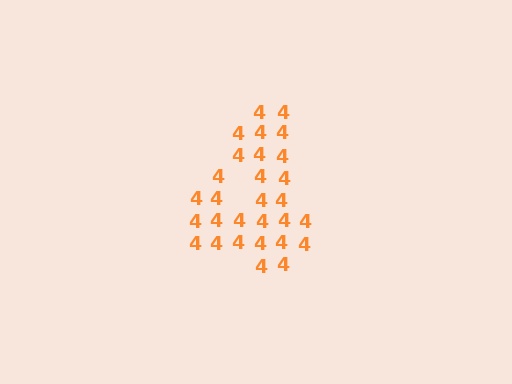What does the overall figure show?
The overall figure shows the digit 4.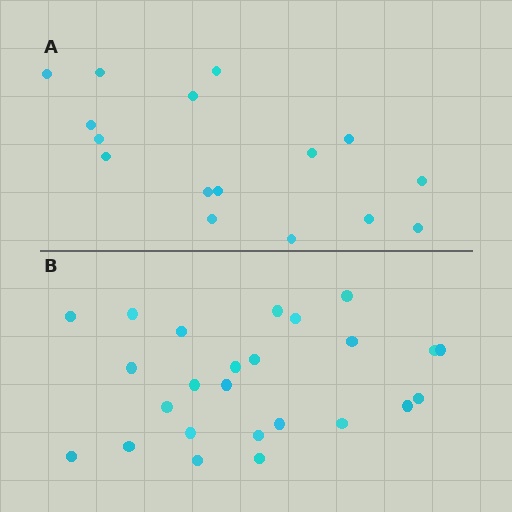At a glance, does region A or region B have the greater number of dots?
Region B (the bottom region) has more dots.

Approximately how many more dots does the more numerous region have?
Region B has roughly 8 or so more dots than region A.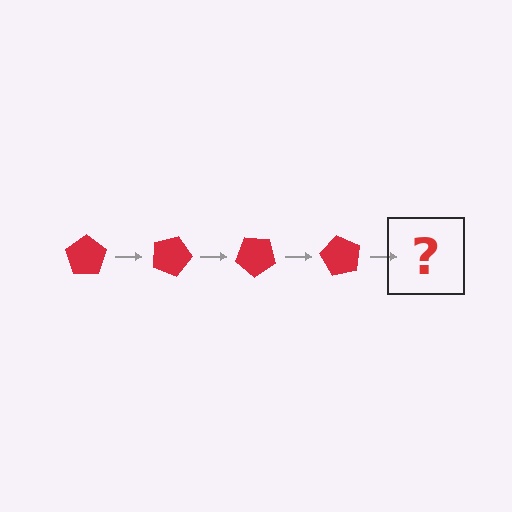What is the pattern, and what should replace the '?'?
The pattern is that the pentagon rotates 20 degrees each step. The '?' should be a red pentagon rotated 80 degrees.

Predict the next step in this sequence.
The next step is a red pentagon rotated 80 degrees.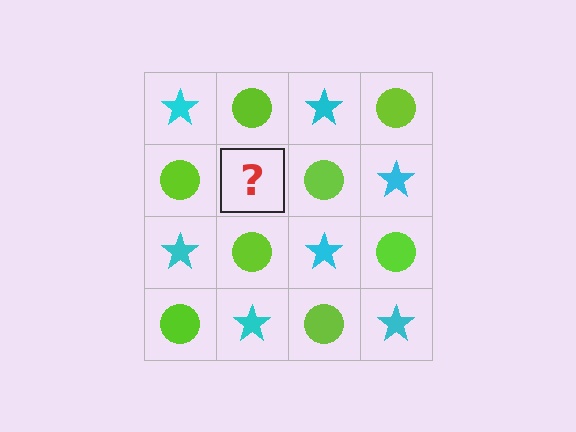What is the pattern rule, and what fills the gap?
The rule is that it alternates cyan star and lime circle in a checkerboard pattern. The gap should be filled with a cyan star.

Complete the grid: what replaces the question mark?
The question mark should be replaced with a cyan star.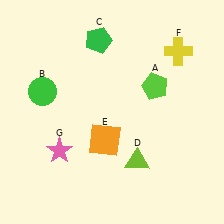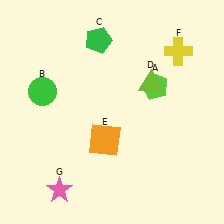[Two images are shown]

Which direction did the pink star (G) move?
The pink star (G) moved down.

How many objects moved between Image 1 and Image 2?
2 objects moved between the two images.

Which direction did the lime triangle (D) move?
The lime triangle (D) moved up.